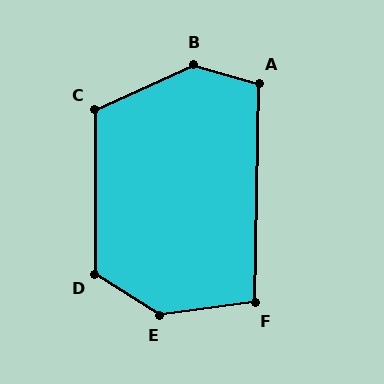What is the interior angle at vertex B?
Approximately 139 degrees (obtuse).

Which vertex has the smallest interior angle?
F, at approximately 98 degrees.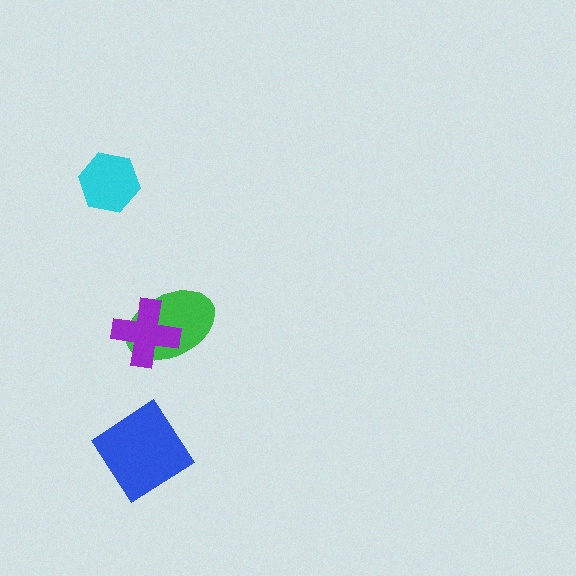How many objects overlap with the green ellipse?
1 object overlaps with the green ellipse.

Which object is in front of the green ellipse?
The purple cross is in front of the green ellipse.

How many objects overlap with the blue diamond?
0 objects overlap with the blue diamond.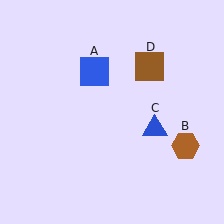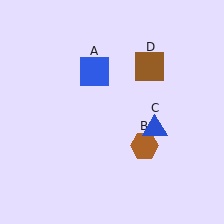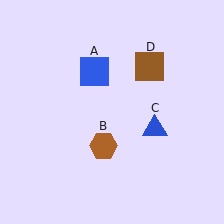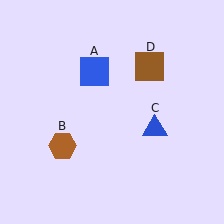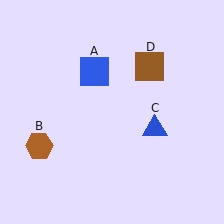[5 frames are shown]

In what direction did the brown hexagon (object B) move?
The brown hexagon (object B) moved left.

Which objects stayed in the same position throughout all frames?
Blue square (object A) and blue triangle (object C) and brown square (object D) remained stationary.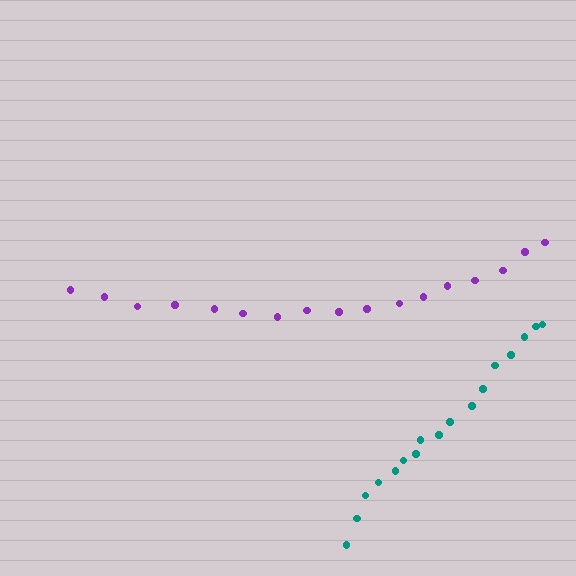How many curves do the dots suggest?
There are 2 distinct paths.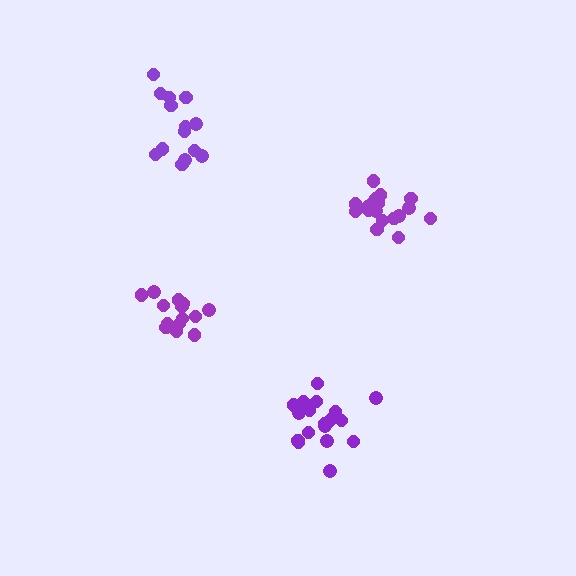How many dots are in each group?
Group 1: 14 dots, Group 2: 14 dots, Group 3: 18 dots, Group 4: 18 dots (64 total).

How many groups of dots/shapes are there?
There are 4 groups.